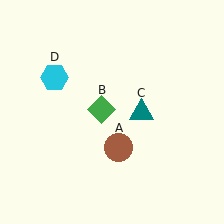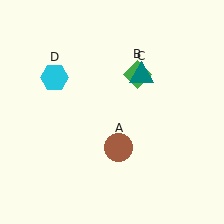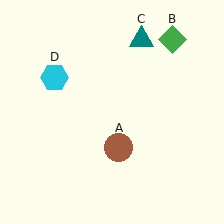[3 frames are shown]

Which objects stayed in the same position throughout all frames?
Brown circle (object A) and cyan hexagon (object D) remained stationary.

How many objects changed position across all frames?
2 objects changed position: green diamond (object B), teal triangle (object C).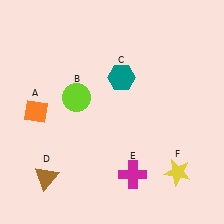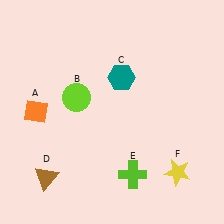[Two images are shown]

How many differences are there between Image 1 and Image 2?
There is 1 difference between the two images.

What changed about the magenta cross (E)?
In Image 1, E is magenta. In Image 2, it changed to lime.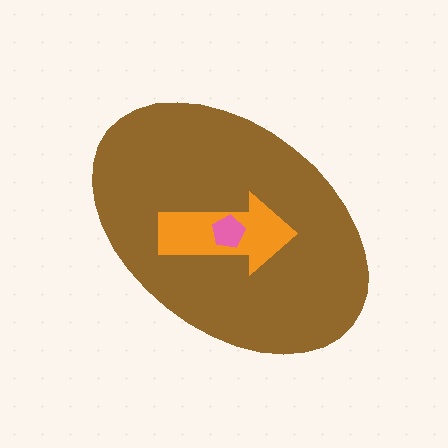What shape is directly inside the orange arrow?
The pink pentagon.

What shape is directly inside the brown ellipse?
The orange arrow.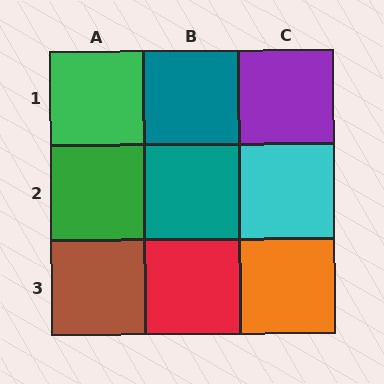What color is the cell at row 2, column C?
Cyan.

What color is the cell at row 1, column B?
Teal.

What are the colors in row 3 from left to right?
Brown, red, orange.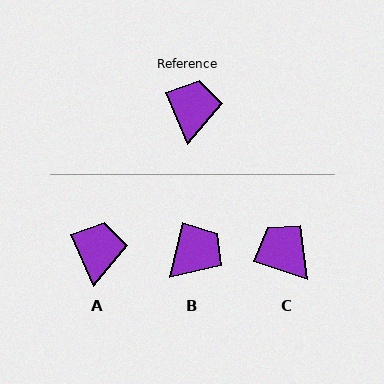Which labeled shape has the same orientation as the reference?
A.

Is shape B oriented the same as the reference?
No, it is off by about 37 degrees.